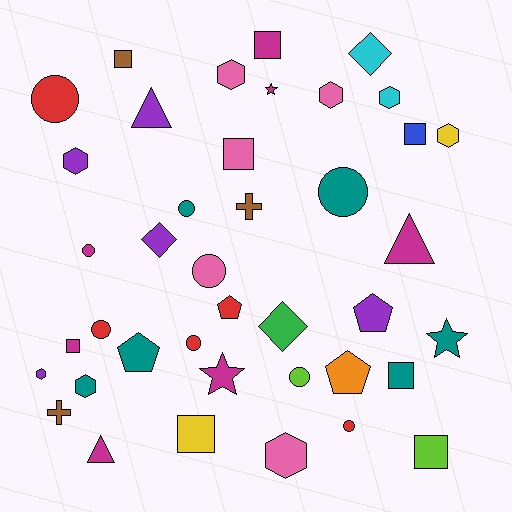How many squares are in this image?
There are 8 squares.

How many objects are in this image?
There are 40 objects.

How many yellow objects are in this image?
There are 2 yellow objects.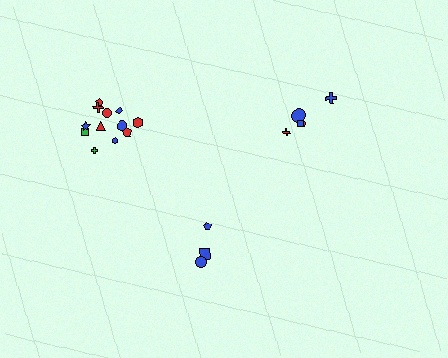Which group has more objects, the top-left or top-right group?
The top-left group.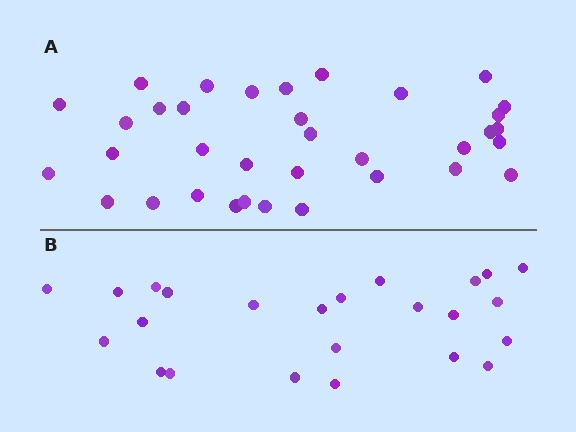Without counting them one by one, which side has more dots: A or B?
Region A (the top region) has more dots.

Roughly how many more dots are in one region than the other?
Region A has roughly 12 or so more dots than region B.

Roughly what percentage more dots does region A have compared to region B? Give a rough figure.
About 45% more.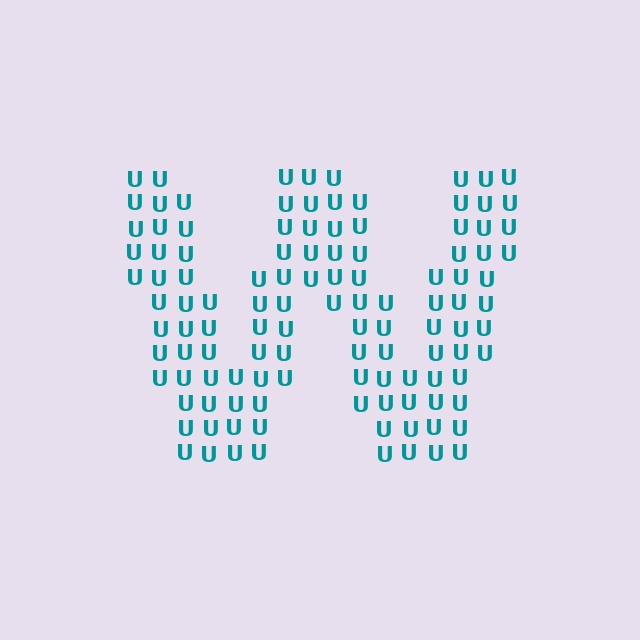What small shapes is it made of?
It is made of small letter U's.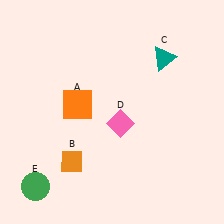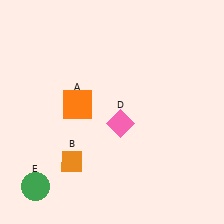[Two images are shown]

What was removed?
The teal triangle (C) was removed in Image 2.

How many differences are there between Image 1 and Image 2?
There is 1 difference between the two images.